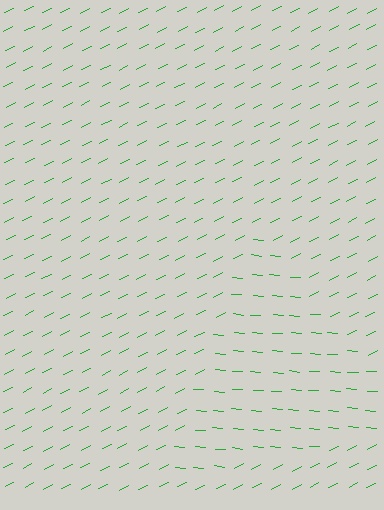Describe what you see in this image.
The image is filled with small green line segments. A triangle region in the image has lines oriented differently from the surrounding lines, creating a visible texture boundary.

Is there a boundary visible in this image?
Yes, there is a texture boundary formed by a change in line orientation.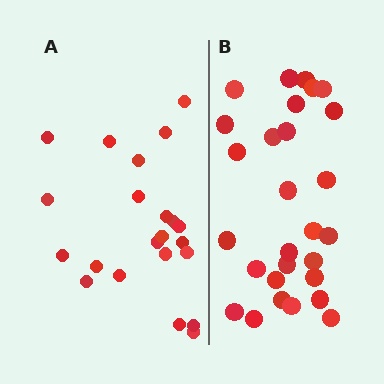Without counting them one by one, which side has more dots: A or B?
Region B (the right region) has more dots.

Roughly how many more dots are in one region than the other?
Region B has about 6 more dots than region A.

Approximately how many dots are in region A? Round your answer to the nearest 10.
About 20 dots. (The exact count is 22, which rounds to 20.)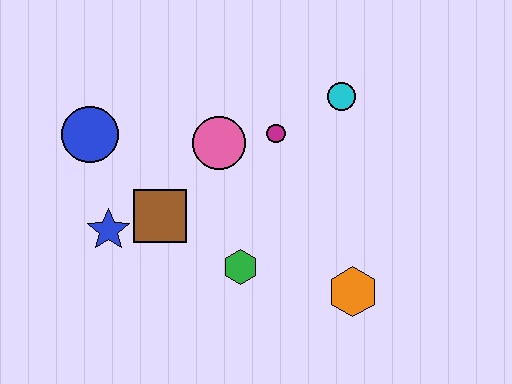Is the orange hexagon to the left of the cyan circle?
No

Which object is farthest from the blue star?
The cyan circle is farthest from the blue star.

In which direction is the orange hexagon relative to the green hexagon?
The orange hexagon is to the right of the green hexagon.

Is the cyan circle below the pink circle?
No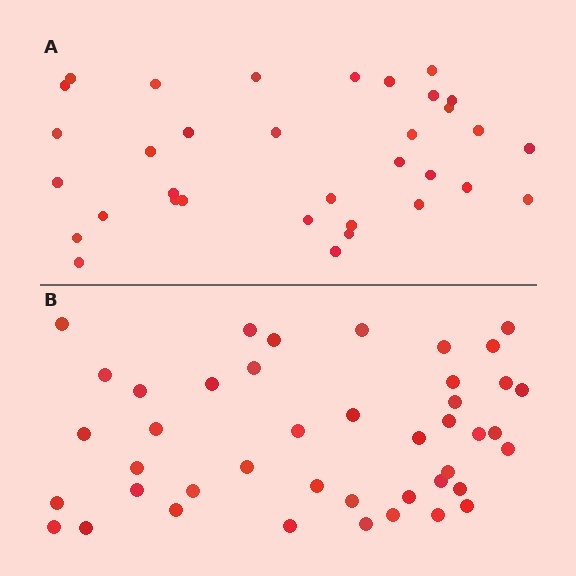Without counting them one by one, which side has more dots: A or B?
Region B (the bottom region) has more dots.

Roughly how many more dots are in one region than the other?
Region B has roughly 8 or so more dots than region A.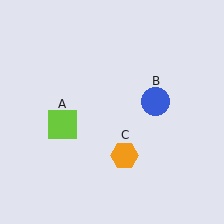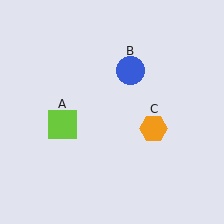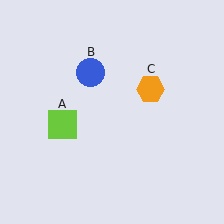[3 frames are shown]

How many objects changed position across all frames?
2 objects changed position: blue circle (object B), orange hexagon (object C).